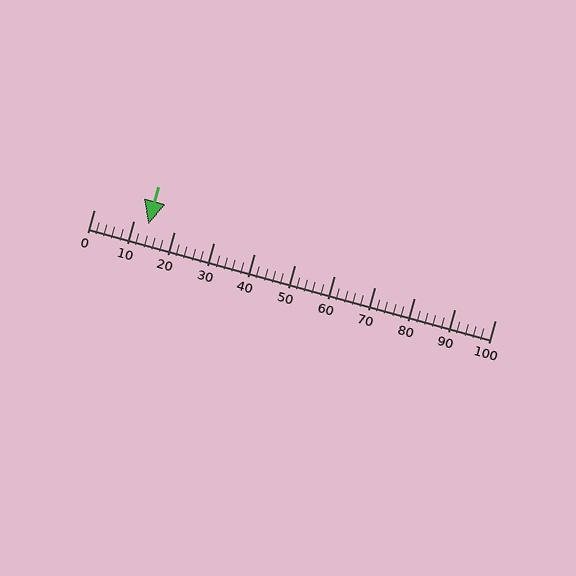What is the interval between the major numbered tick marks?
The major tick marks are spaced 10 units apart.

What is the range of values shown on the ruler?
The ruler shows values from 0 to 100.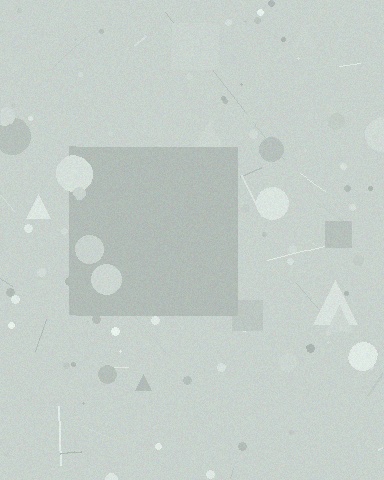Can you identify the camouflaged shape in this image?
The camouflaged shape is a square.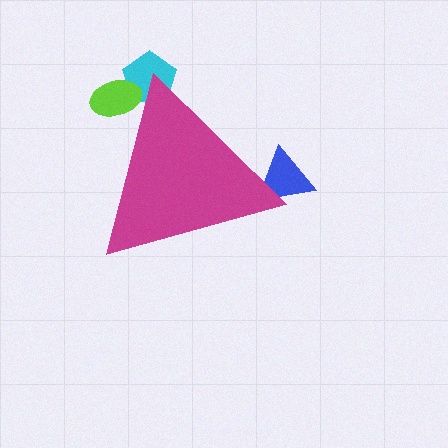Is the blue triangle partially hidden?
Yes, the blue triangle is partially hidden behind the magenta triangle.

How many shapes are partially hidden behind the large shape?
3 shapes are partially hidden.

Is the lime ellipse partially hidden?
Yes, the lime ellipse is partially hidden behind the magenta triangle.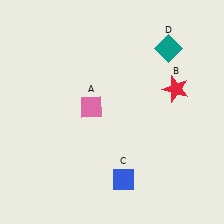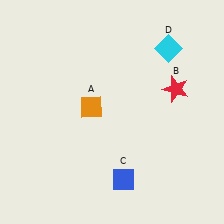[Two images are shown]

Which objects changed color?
A changed from pink to orange. D changed from teal to cyan.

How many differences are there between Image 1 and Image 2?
There are 2 differences between the two images.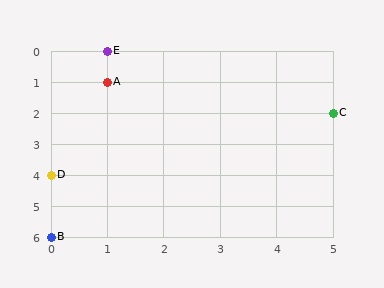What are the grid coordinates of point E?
Point E is at grid coordinates (1, 0).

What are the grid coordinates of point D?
Point D is at grid coordinates (0, 4).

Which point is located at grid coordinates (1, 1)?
Point A is at (1, 1).